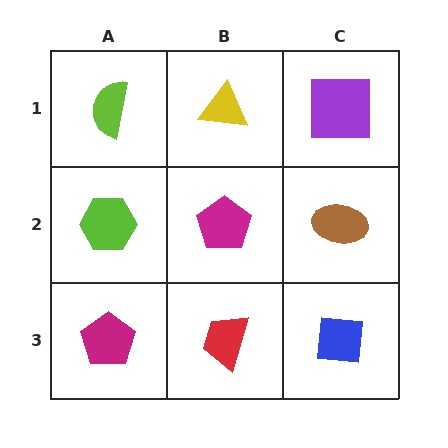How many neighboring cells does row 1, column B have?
3.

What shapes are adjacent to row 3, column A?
A lime hexagon (row 2, column A), a red trapezoid (row 3, column B).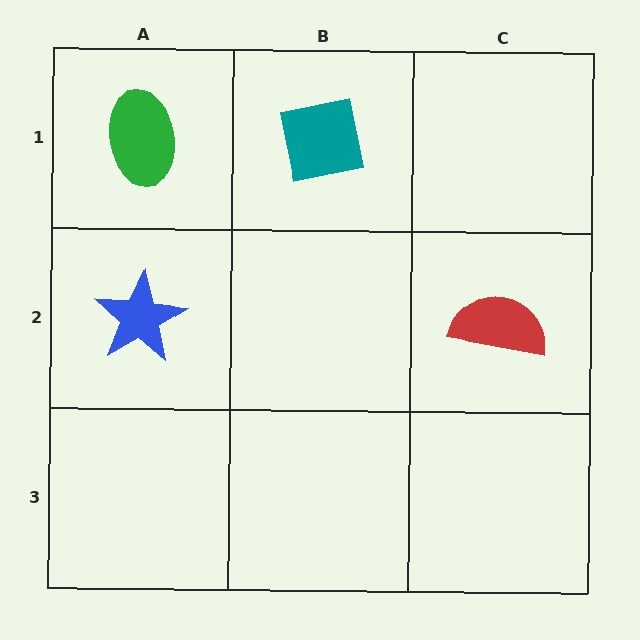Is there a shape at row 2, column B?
No, that cell is empty.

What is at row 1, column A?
A green ellipse.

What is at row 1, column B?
A teal square.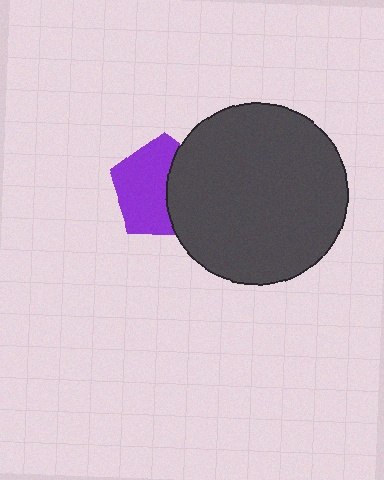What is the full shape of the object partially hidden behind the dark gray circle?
The partially hidden object is a purple pentagon.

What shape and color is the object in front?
The object in front is a dark gray circle.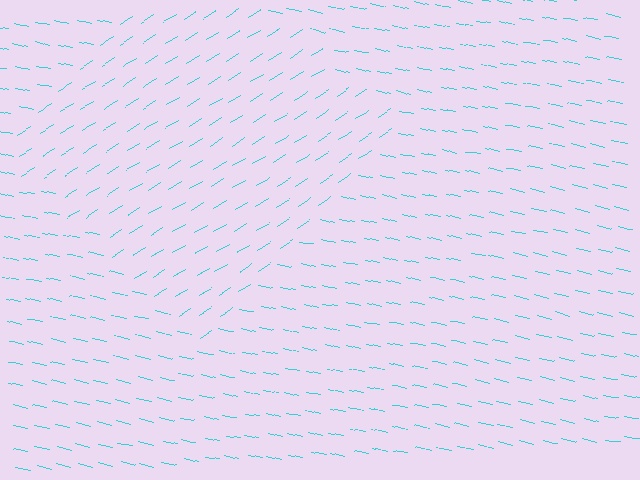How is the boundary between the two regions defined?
The boundary is defined purely by a change in line orientation (approximately 45 degrees difference). All lines are the same color and thickness.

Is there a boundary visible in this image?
Yes, there is a texture boundary formed by a change in line orientation.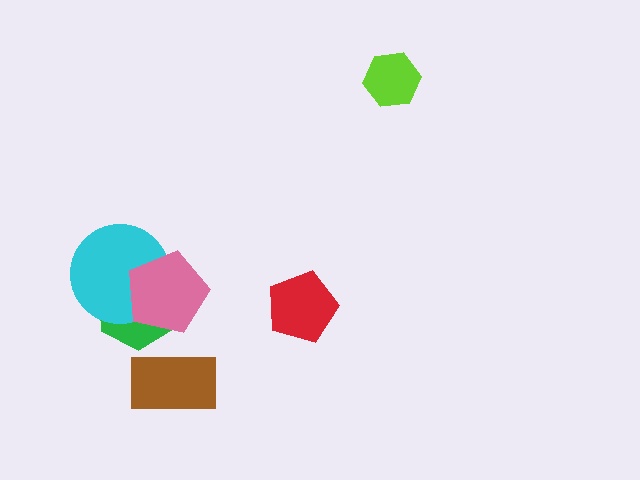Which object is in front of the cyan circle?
The pink pentagon is in front of the cyan circle.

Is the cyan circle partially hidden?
Yes, it is partially covered by another shape.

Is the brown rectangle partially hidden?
No, no other shape covers it.